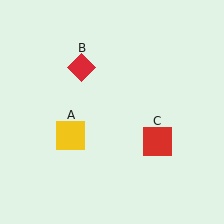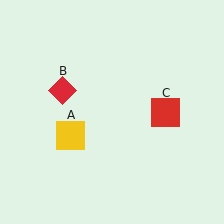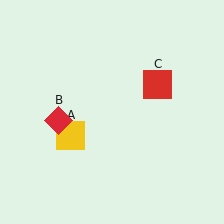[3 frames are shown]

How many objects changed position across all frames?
2 objects changed position: red diamond (object B), red square (object C).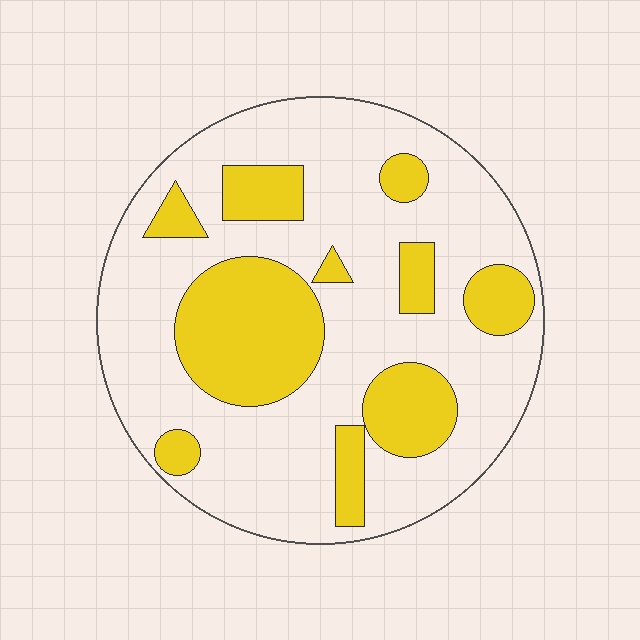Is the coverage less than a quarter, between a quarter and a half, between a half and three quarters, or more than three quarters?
Between a quarter and a half.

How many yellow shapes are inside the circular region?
10.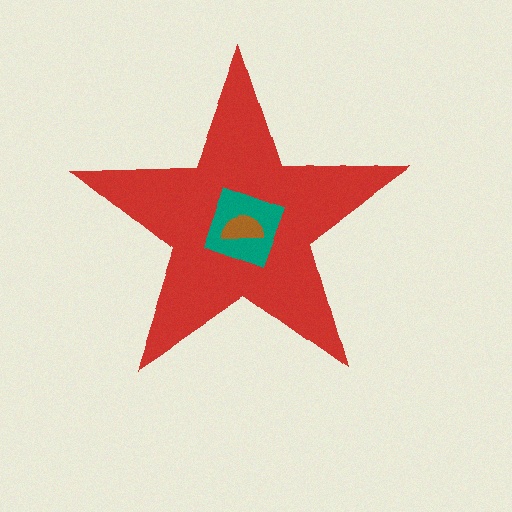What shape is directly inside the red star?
The teal square.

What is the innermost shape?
The brown semicircle.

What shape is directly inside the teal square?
The brown semicircle.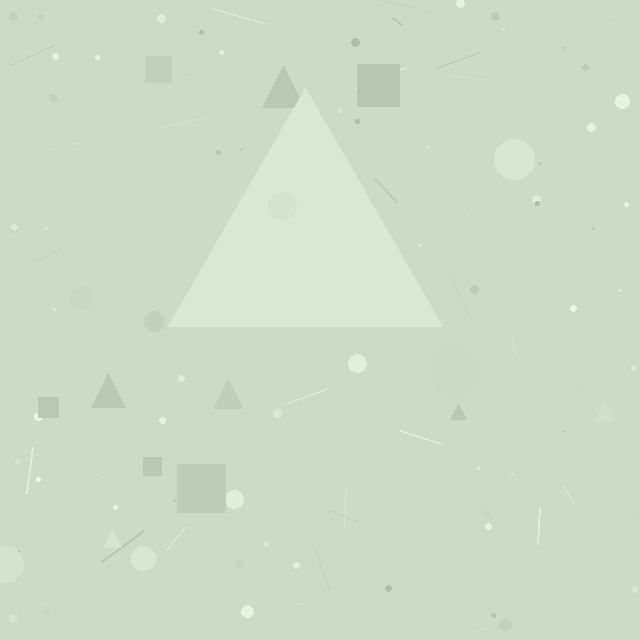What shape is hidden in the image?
A triangle is hidden in the image.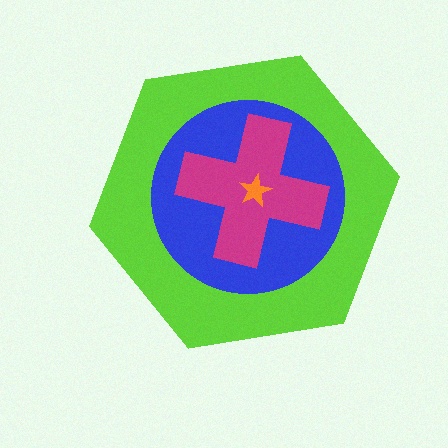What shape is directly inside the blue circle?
The magenta cross.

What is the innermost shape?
The orange star.